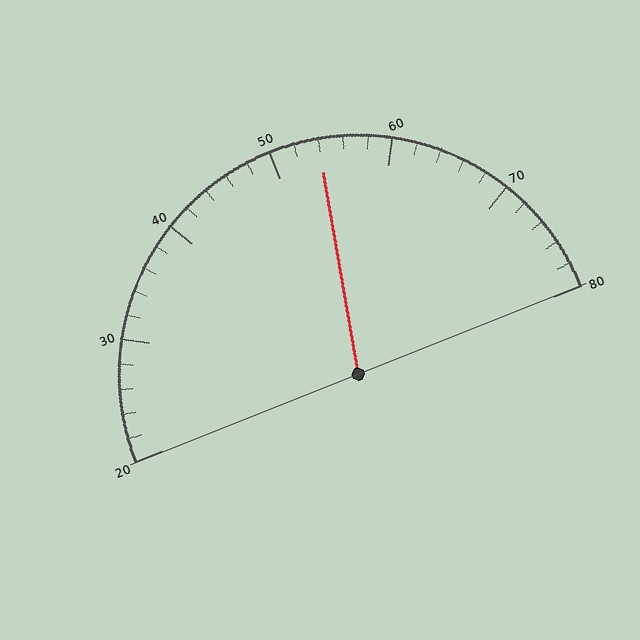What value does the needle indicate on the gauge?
The needle indicates approximately 54.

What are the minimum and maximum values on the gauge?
The gauge ranges from 20 to 80.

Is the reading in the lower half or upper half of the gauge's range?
The reading is in the upper half of the range (20 to 80).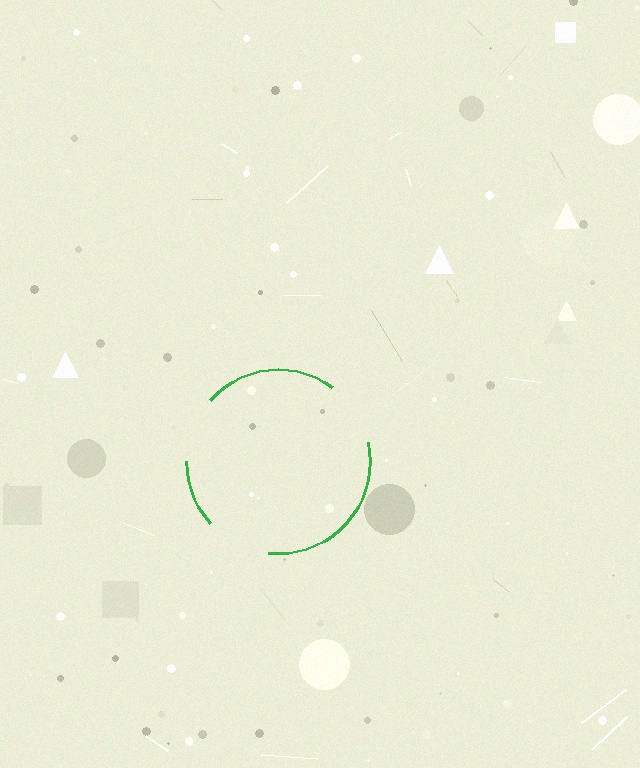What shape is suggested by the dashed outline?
The dashed outline suggests a circle.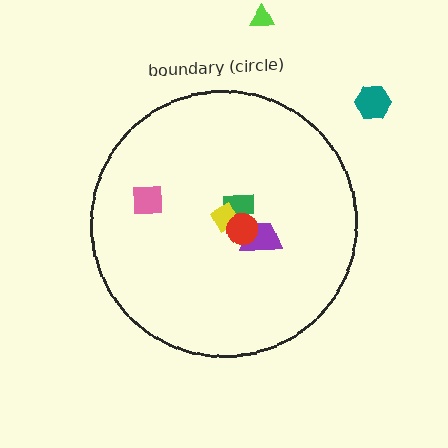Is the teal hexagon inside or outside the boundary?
Outside.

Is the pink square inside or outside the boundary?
Inside.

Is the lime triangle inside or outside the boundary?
Outside.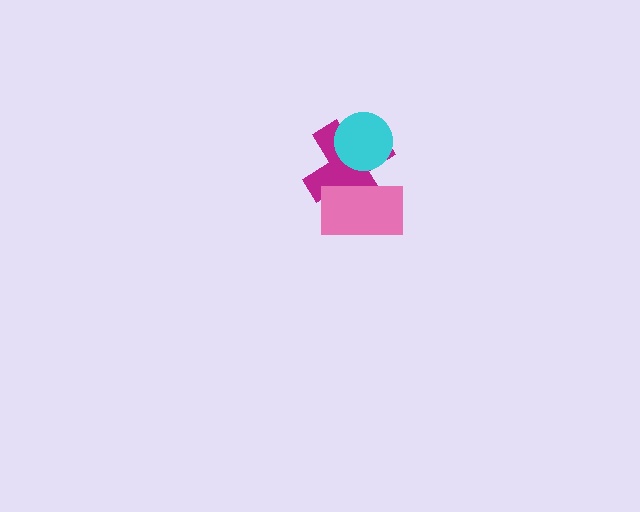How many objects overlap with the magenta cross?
2 objects overlap with the magenta cross.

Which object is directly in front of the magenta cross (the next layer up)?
The pink rectangle is directly in front of the magenta cross.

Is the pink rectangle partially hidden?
No, no other shape covers it.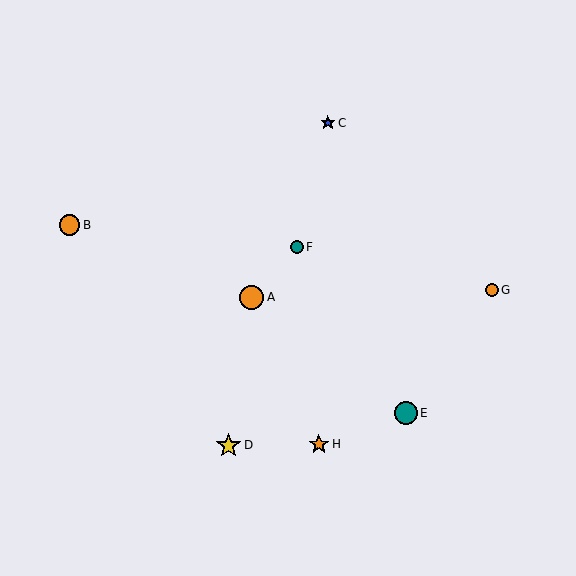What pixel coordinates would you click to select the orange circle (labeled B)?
Click at (70, 225) to select the orange circle B.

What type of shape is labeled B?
Shape B is an orange circle.